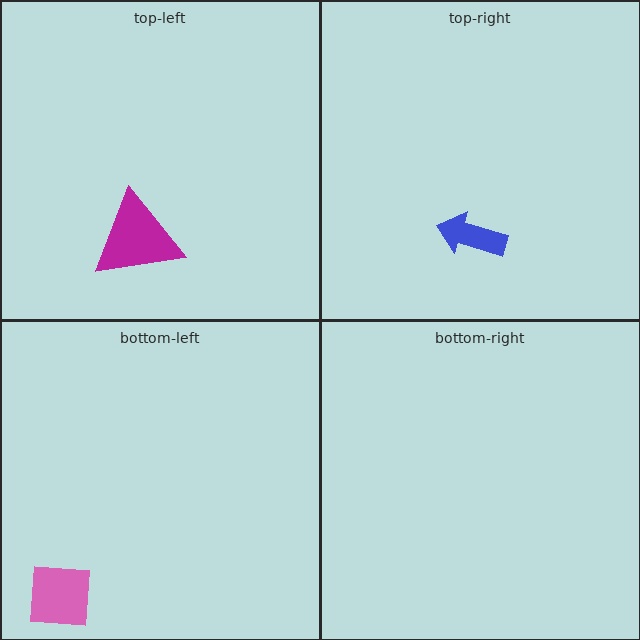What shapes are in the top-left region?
The magenta triangle.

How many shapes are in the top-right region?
1.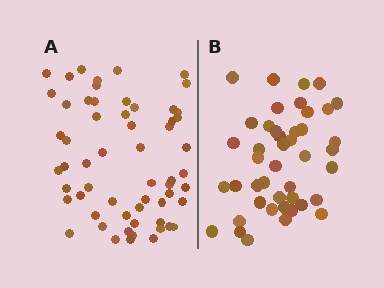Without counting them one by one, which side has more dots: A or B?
Region A (the left region) has more dots.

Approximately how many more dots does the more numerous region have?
Region A has approximately 15 more dots than region B.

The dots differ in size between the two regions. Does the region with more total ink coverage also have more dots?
No. Region B has more total ink coverage because its dots are larger, but region A actually contains more individual dots. Total area can be misleading — the number of items is what matters here.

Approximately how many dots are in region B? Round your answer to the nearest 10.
About 40 dots. (The exact count is 44, which rounds to 40.)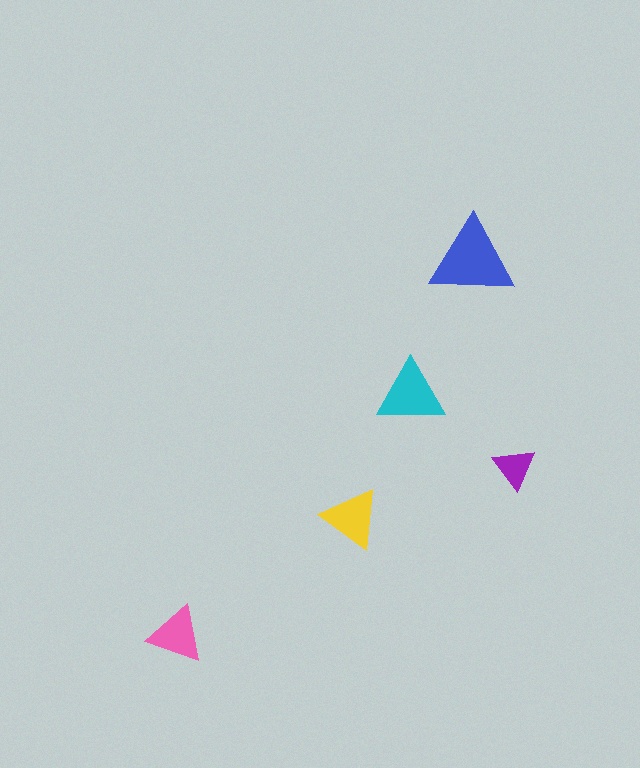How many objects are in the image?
There are 5 objects in the image.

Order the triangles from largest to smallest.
the blue one, the cyan one, the yellow one, the pink one, the purple one.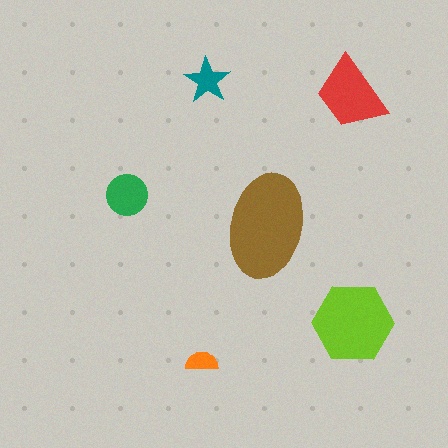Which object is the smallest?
The orange semicircle.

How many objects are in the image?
There are 6 objects in the image.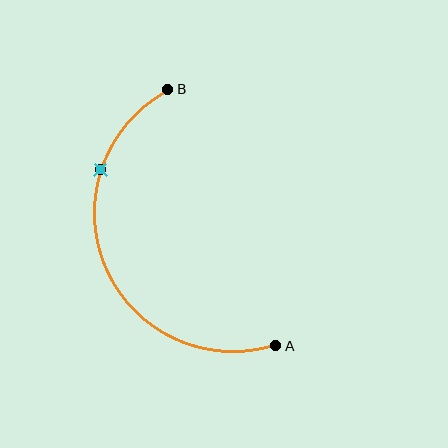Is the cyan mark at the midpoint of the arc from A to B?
No. The cyan mark lies on the arc but is closer to endpoint B. The arc midpoint would be at the point on the curve equidistant along the arc from both A and B.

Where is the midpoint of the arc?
The arc midpoint is the point on the curve farthest from the straight line joining A and B. It sits to the left of that line.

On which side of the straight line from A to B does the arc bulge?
The arc bulges to the left of the straight line connecting A and B.